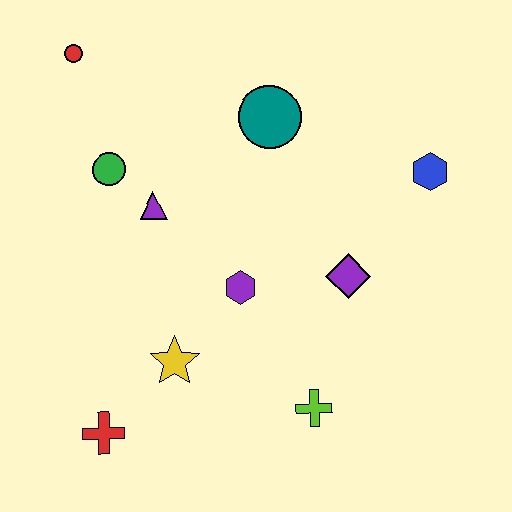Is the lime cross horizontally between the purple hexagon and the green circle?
No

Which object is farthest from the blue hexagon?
The red cross is farthest from the blue hexagon.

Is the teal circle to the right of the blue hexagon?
No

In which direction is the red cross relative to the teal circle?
The red cross is below the teal circle.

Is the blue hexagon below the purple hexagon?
No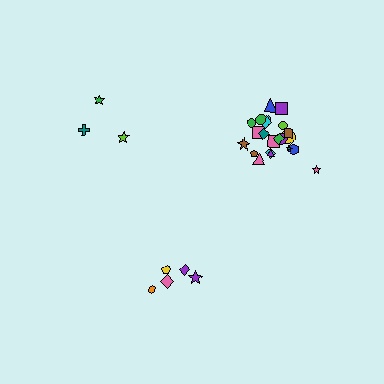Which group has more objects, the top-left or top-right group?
The top-right group.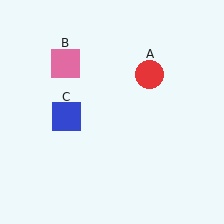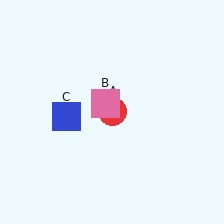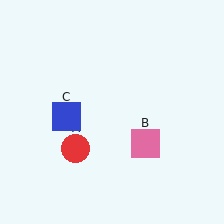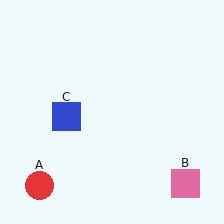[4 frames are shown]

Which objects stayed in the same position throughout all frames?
Blue square (object C) remained stationary.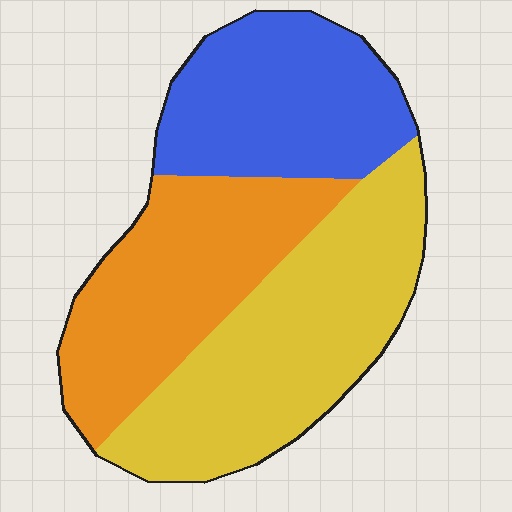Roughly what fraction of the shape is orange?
Orange takes up about one third (1/3) of the shape.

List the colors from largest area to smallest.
From largest to smallest: yellow, orange, blue.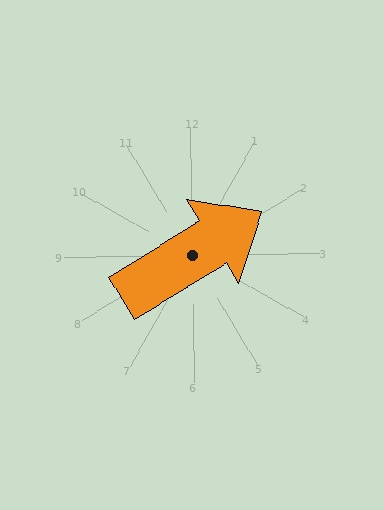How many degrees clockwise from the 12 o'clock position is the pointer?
Approximately 59 degrees.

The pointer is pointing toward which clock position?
Roughly 2 o'clock.